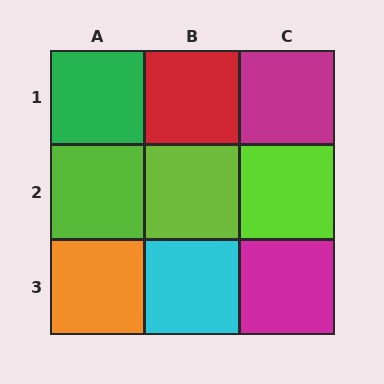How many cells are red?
1 cell is red.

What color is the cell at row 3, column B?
Cyan.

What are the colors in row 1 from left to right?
Green, red, magenta.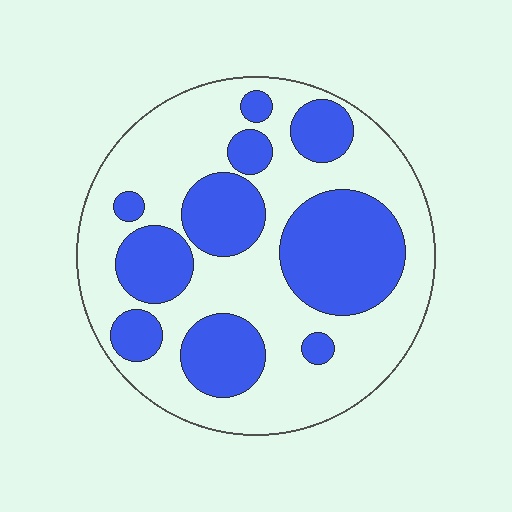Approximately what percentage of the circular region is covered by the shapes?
Approximately 40%.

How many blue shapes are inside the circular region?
10.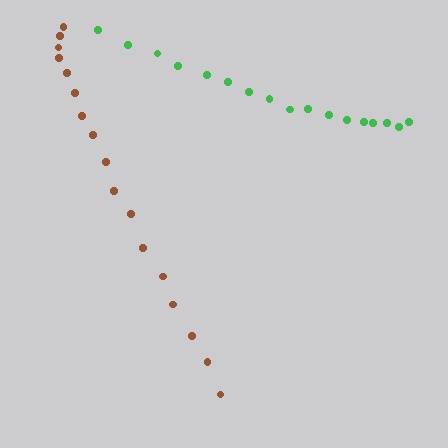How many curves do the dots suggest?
There are 2 distinct paths.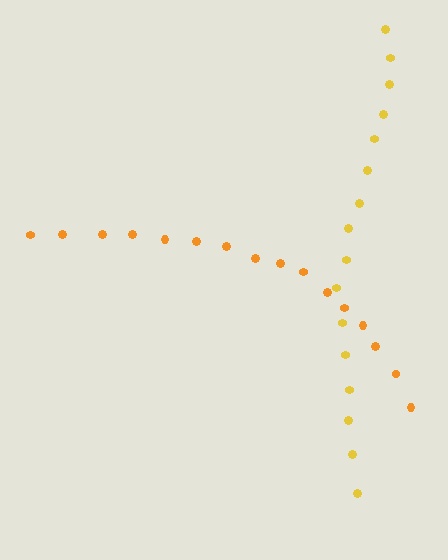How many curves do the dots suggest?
There are 2 distinct paths.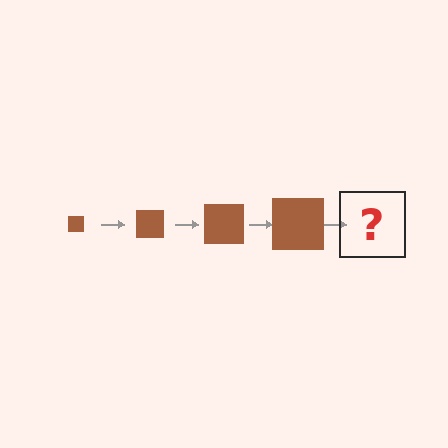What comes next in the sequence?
The next element should be a brown square, larger than the previous one.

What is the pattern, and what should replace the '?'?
The pattern is that the square gets progressively larger each step. The '?' should be a brown square, larger than the previous one.